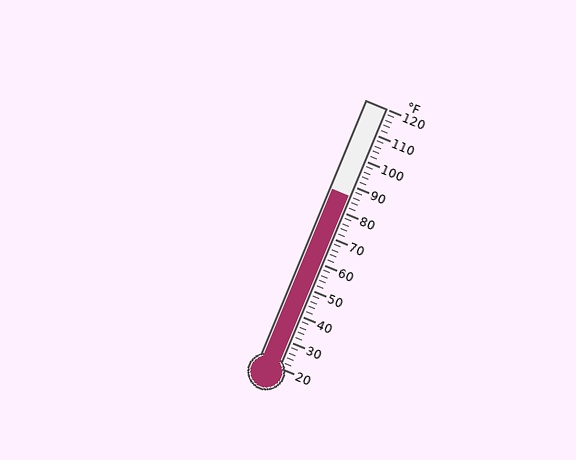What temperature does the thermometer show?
The thermometer shows approximately 86°F.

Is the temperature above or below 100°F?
The temperature is below 100°F.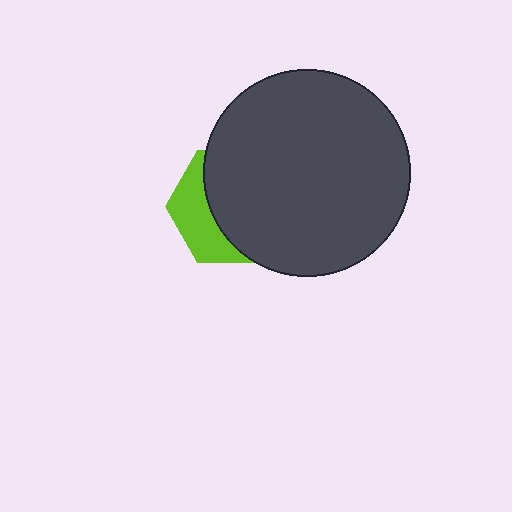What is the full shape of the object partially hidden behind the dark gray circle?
The partially hidden object is a lime hexagon.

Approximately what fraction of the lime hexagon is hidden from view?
Roughly 65% of the lime hexagon is hidden behind the dark gray circle.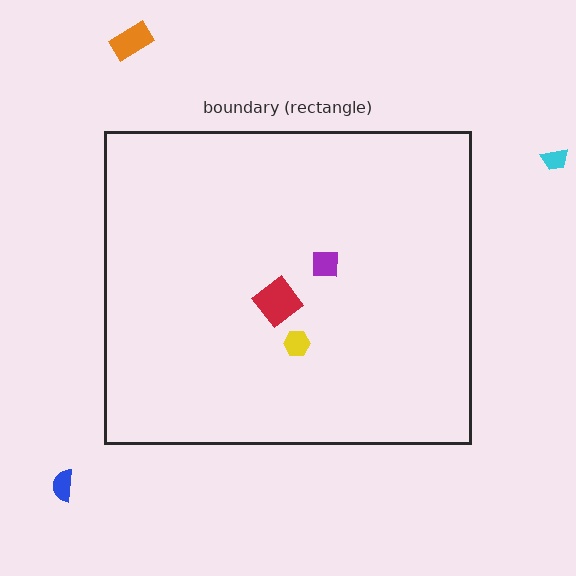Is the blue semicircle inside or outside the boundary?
Outside.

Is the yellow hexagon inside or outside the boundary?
Inside.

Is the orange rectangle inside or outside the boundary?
Outside.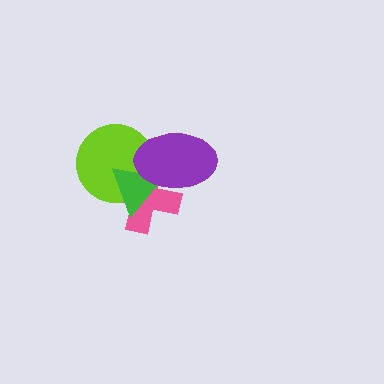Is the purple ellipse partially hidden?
No, no other shape covers it.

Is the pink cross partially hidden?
Yes, it is partially covered by another shape.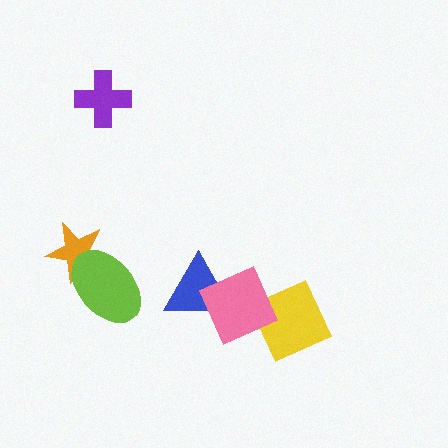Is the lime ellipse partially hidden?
No, no other shape covers it.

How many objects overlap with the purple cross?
0 objects overlap with the purple cross.